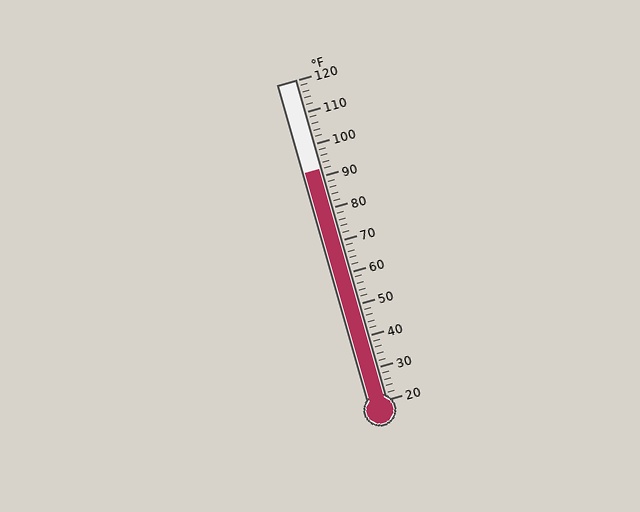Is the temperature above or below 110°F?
The temperature is below 110°F.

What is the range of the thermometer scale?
The thermometer scale ranges from 20°F to 120°F.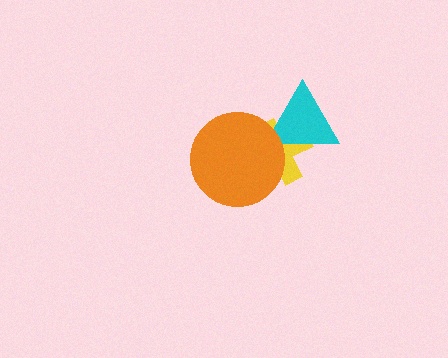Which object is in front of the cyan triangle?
The orange circle is in front of the cyan triangle.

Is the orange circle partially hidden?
No, no other shape covers it.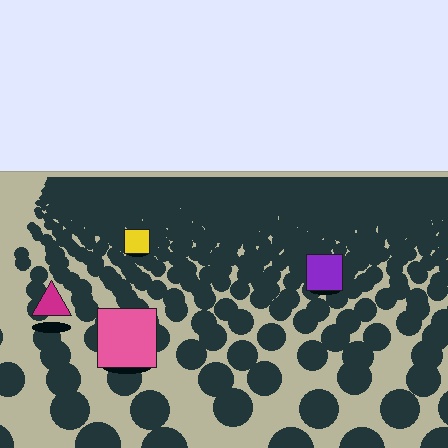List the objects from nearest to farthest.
From nearest to farthest: the pink square, the magenta triangle, the purple square, the yellow square.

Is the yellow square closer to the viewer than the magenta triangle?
No. The magenta triangle is closer — you can tell from the texture gradient: the ground texture is coarser near it.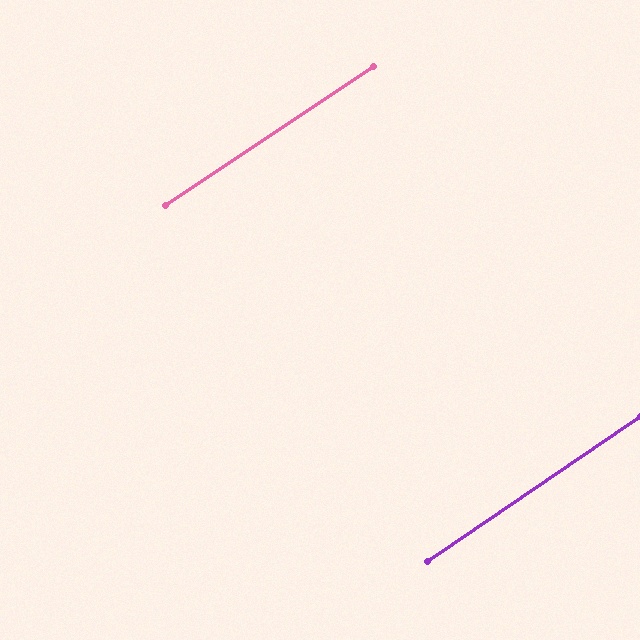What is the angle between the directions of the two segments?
Approximately 1 degree.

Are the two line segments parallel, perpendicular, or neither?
Parallel — their directions differ by only 0.6°.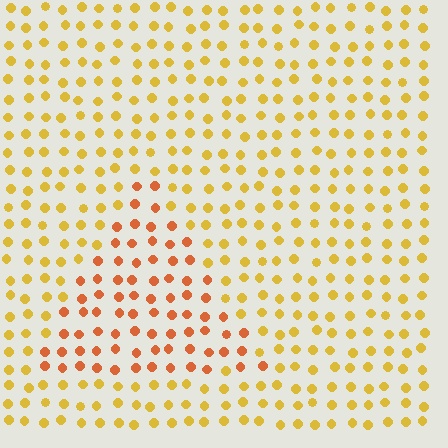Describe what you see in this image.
The image is filled with small yellow elements in a uniform arrangement. A triangle-shaped region is visible where the elements are tinted to a slightly different hue, forming a subtle color boundary.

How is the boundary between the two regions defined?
The boundary is defined purely by a slight shift in hue (about 31 degrees). Spacing, size, and orientation are identical on both sides.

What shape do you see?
I see a triangle.